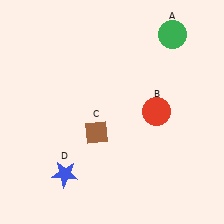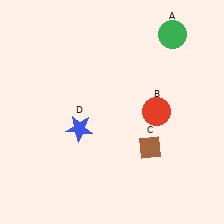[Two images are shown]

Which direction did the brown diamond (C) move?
The brown diamond (C) moved right.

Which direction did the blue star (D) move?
The blue star (D) moved up.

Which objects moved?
The objects that moved are: the brown diamond (C), the blue star (D).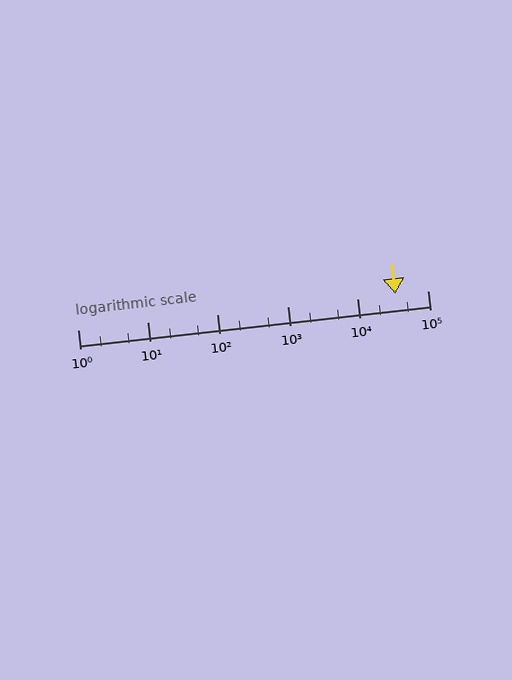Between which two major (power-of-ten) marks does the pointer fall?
The pointer is between 10000 and 100000.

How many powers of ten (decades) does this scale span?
The scale spans 5 decades, from 1 to 100000.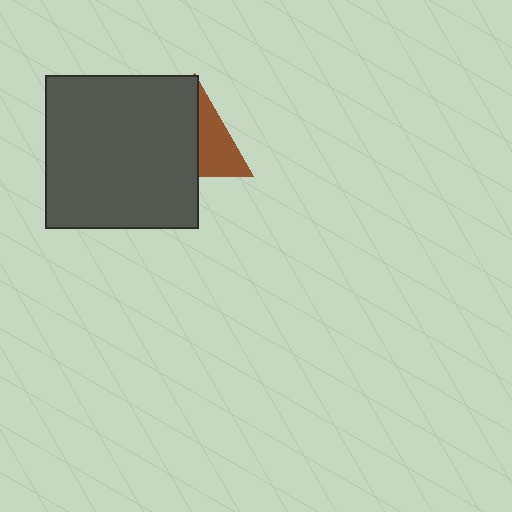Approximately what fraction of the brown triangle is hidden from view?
Roughly 58% of the brown triangle is hidden behind the dark gray square.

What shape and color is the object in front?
The object in front is a dark gray square.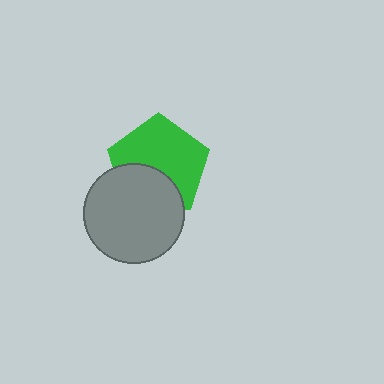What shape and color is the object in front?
The object in front is a gray circle.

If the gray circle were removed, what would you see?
You would see the complete green pentagon.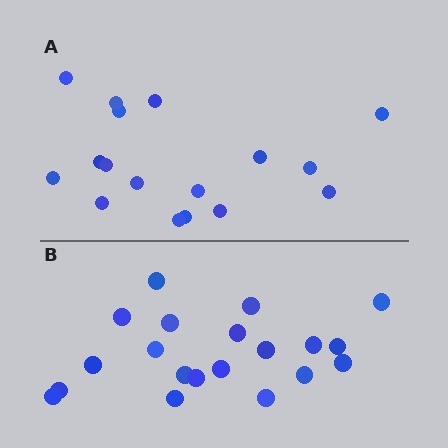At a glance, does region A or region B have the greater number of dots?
Region B (the bottom region) has more dots.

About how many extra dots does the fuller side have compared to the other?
Region B has just a few more — roughly 2 or 3 more dots than region A.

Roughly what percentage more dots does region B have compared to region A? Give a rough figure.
About 20% more.